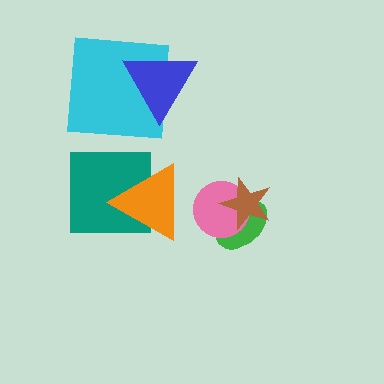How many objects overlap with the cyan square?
1 object overlaps with the cyan square.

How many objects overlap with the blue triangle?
1 object overlaps with the blue triangle.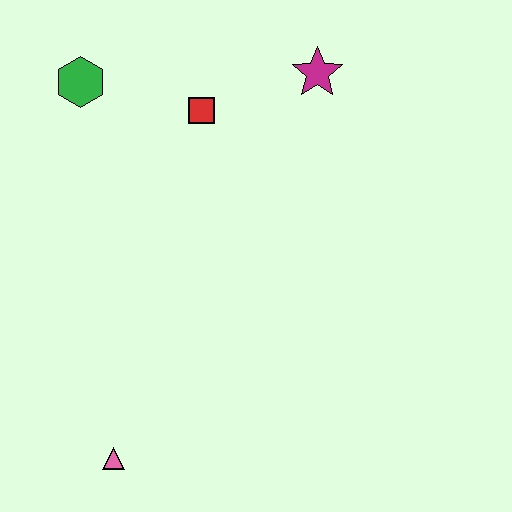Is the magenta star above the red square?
Yes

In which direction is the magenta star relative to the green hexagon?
The magenta star is to the right of the green hexagon.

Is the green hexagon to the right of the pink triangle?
No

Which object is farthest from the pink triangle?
The magenta star is farthest from the pink triangle.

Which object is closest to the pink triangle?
The red square is closest to the pink triangle.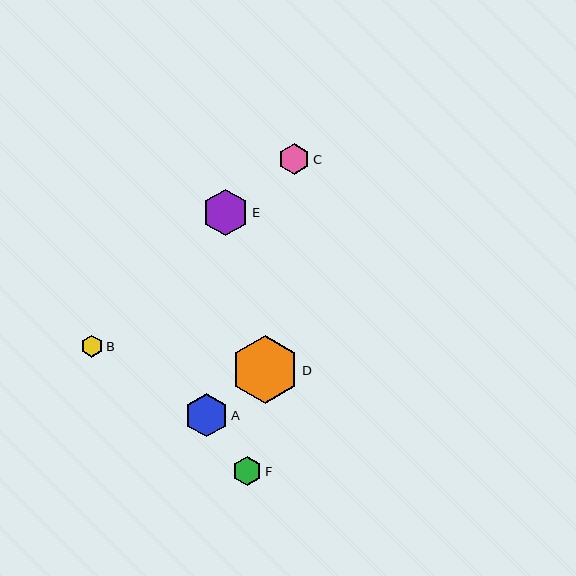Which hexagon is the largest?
Hexagon D is the largest with a size of approximately 68 pixels.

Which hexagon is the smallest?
Hexagon B is the smallest with a size of approximately 22 pixels.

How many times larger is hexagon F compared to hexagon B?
Hexagon F is approximately 1.3 times the size of hexagon B.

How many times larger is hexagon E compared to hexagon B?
Hexagon E is approximately 2.1 times the size of hexagon B.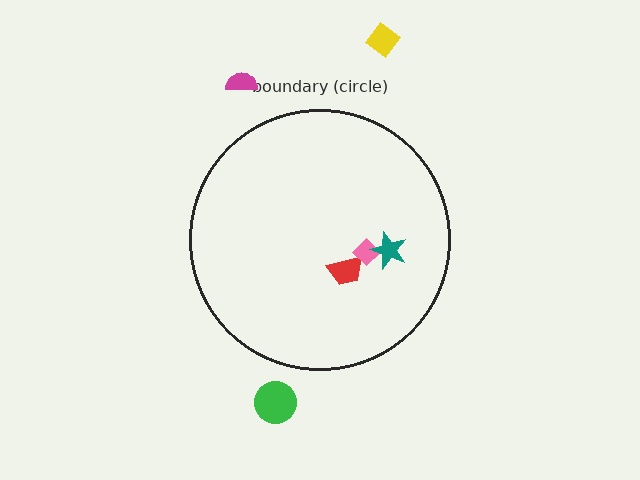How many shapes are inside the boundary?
3 inside, 3 outside.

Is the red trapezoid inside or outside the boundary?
Inside.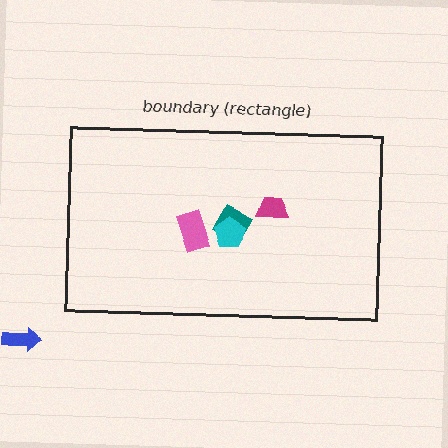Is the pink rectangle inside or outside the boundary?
Inside.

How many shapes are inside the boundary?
4 inside, 1 outside.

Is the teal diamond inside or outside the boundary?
Inside.